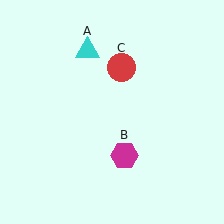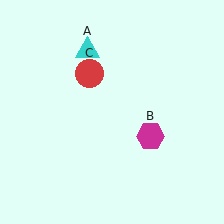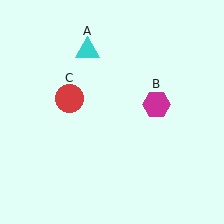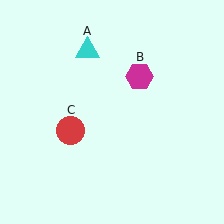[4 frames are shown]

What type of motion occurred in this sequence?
The magenta hexagon (object B), red circle (object C) rotated counterclockwise around the center of the scene.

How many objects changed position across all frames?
2 objects changed position: magenta hexagon (object B), red circle (object C).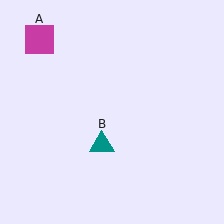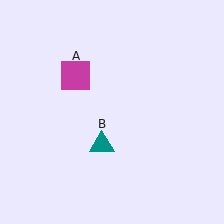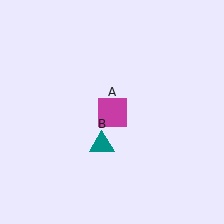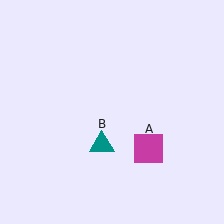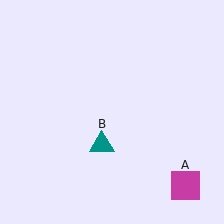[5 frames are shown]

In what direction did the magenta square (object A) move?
The magenta square (object A) moved down and to the right.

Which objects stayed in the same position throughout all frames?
Teal triangle (object B) remained stationary.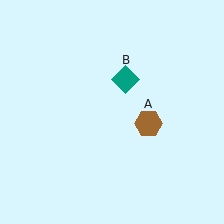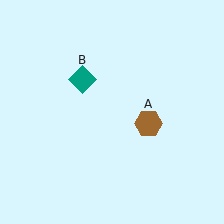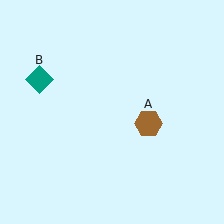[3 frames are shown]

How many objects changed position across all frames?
1 object changed position: teal diamond (object B).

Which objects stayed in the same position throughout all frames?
Brown hexagon (object A) remained stationary.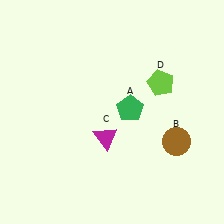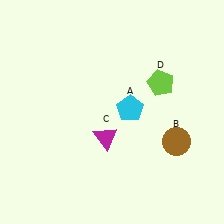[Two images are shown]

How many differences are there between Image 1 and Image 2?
There is 1 difference between the two images.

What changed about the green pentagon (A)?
In Image 1, A is green. In Image 2, it changed to cyan.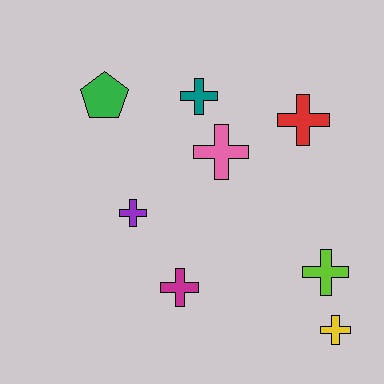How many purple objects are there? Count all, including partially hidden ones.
There is 1 purple object.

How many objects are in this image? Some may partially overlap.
There are 8 objects.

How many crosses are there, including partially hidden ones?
There are 7 crosses.